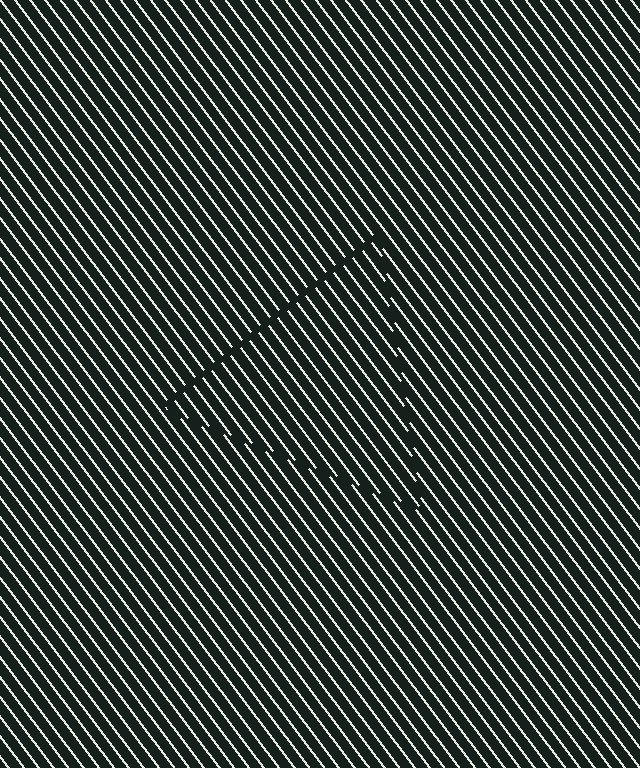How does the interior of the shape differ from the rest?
The interior of the shape contains the same grating, shifted by half a period — the contour is defined by the phase discontinuity where line-ends from the inner and outer gratings abut.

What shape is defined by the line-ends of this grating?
An illusory triangle. The interior of the shape contains the same grating, shifted by half a period — the contour is defined by the phase discontinuity where line-ends from the inner and outer gratings abut.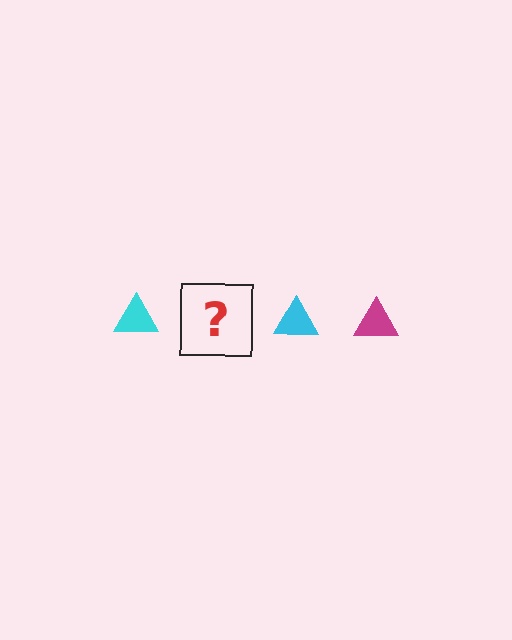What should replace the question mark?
The question mark should be replaced with a magenta triangle.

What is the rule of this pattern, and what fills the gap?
The rule is that the pattern cycles through cyan, magenta triangles. The gap should be filled with a magenta triangle.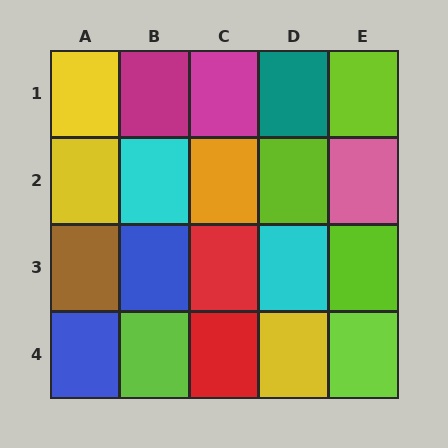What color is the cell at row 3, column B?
Blue.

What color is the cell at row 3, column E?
Lime.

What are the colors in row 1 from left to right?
Yellow, magenta, magenta, teal, lime.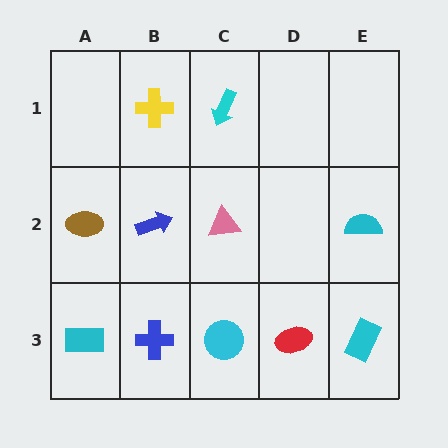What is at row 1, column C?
A cyan arrow.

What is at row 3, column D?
A red ellipse.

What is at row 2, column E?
A cyan semicircle.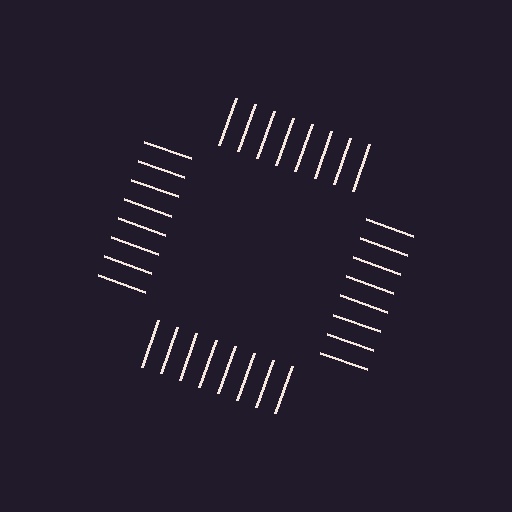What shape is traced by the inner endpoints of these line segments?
An illusory square — the line segments terminate on its edges but no continuous stroke is drawn.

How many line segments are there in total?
32 — 8 along each of the 4 edges.